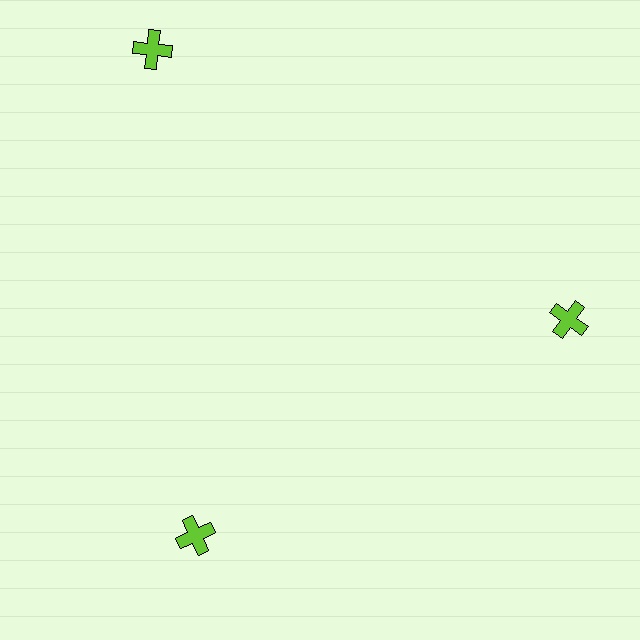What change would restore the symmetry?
The symmetry would be restored by moving it inward, back onto the ring so that all 3 crosses sit at equal angles and equal distance from the center.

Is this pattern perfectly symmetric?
No. The 3 lime crosses are arranged in a ring, but one element near the 11 o'clock position is pushed outward from the center, breaking the 3-fold rotational symmetry.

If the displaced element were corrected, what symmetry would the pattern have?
It would have 3-fold rotational symmetry — the pattern would map onto itself every 120 degrees.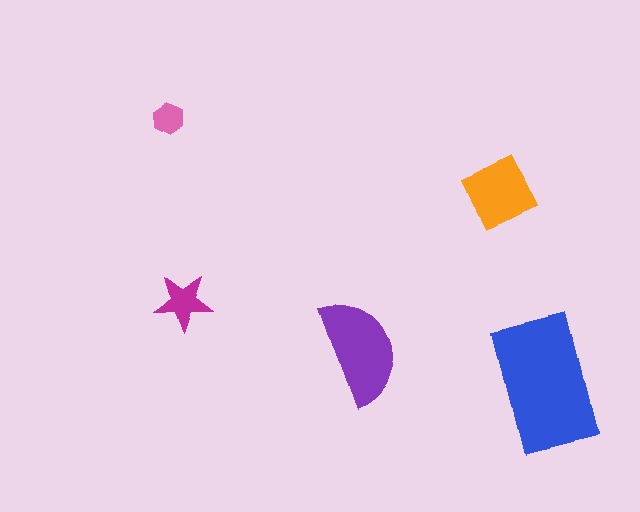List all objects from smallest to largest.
The pink hexagon, the magenta star, the orange diamond, the purple semicircle, the blue rectangle.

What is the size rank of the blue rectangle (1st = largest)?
1st.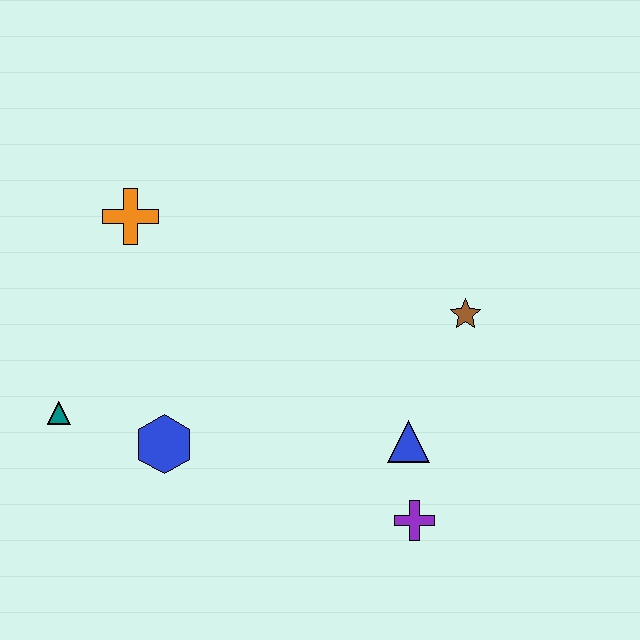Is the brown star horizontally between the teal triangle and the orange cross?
No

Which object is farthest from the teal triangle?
The brown star is farthest from the teal triangle.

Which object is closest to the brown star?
The blue triangle is closest to the brown star.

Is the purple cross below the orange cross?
Yes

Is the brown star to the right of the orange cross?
Yes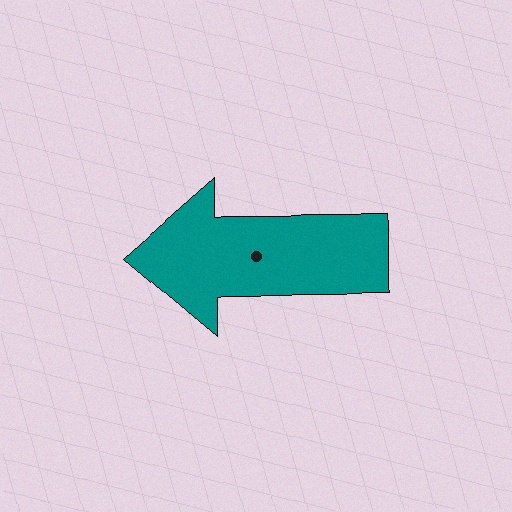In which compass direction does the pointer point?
West.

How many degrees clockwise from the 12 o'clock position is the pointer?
Approximately 270 degrees.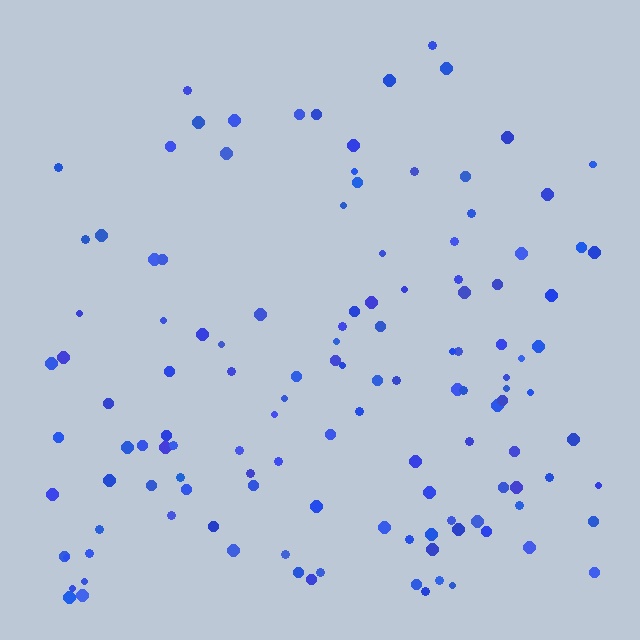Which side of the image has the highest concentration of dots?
The bottom.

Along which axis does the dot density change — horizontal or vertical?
Vertical.